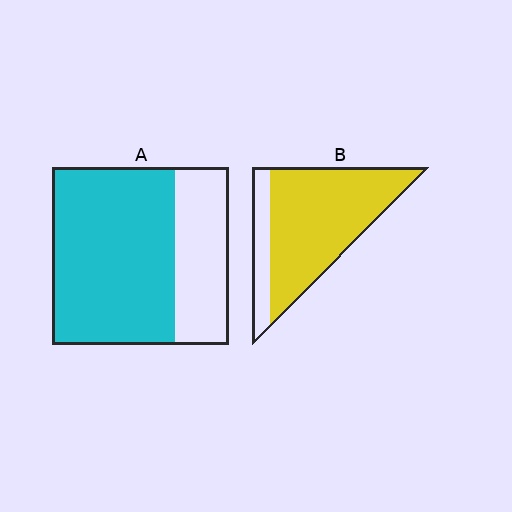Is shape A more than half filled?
Yes.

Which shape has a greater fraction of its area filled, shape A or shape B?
Shape B.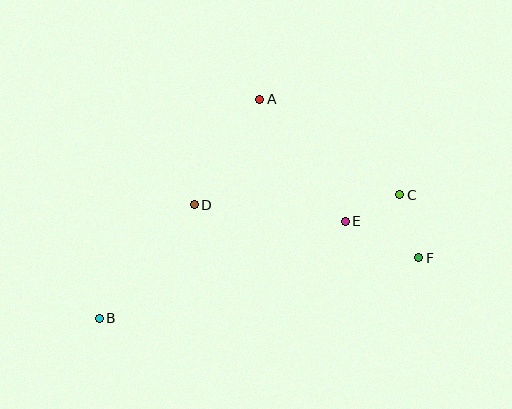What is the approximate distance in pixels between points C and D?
The distance between C and D is approximately 206 pixels.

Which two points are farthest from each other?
Points B and F are farthest from each other.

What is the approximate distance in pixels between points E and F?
The distance between E and F is approximately 82 pixels.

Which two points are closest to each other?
Points C and E are closest to each other.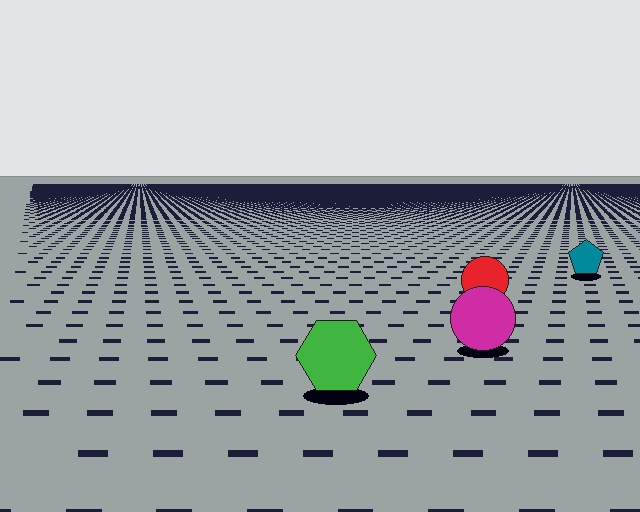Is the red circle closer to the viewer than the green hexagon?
No. The green hexagon is closer — you can tell from the texture gradient: the ground texture is coarser near it.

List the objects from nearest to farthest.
From nearest to farthest: the green hexagon, the magenta circle, the red circle, the teal pentagon.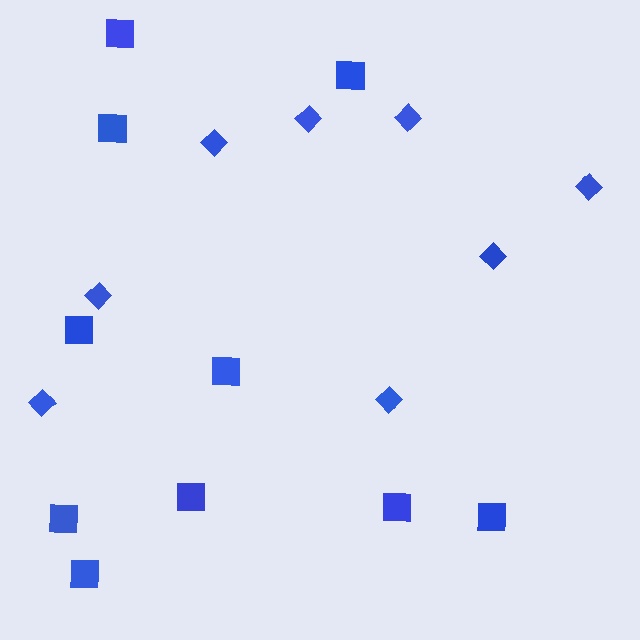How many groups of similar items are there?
There are 2 groups: one group of squares (10) and one group of diamonds (8).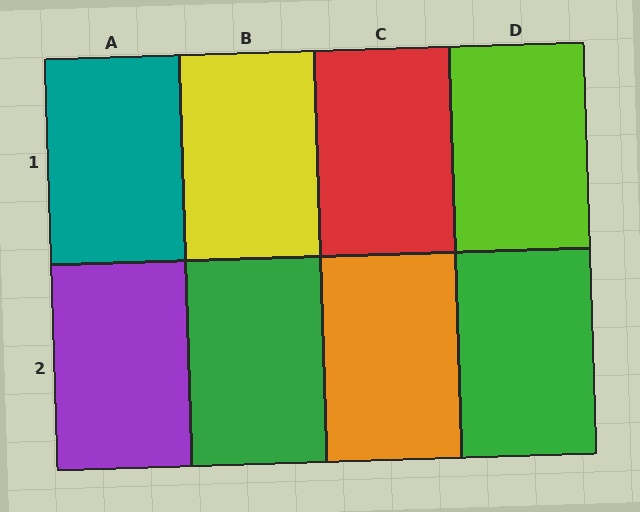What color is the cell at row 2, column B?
Green.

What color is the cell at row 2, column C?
Orange.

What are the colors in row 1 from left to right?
Teal, yellow, red, lime.